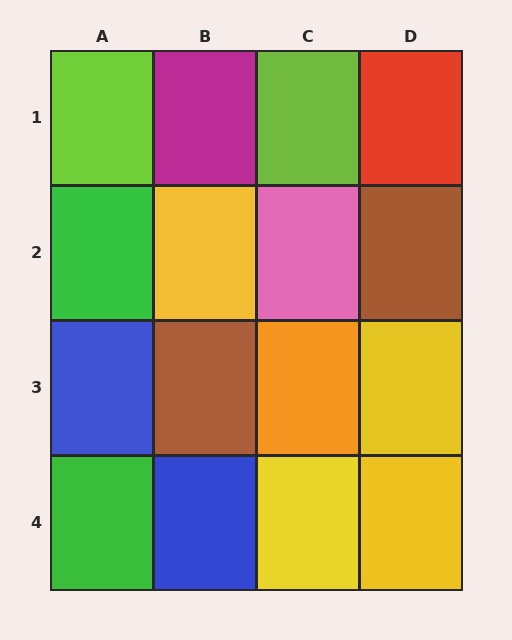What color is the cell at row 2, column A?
Green.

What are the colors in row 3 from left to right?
Blue, brown, orange, yellow.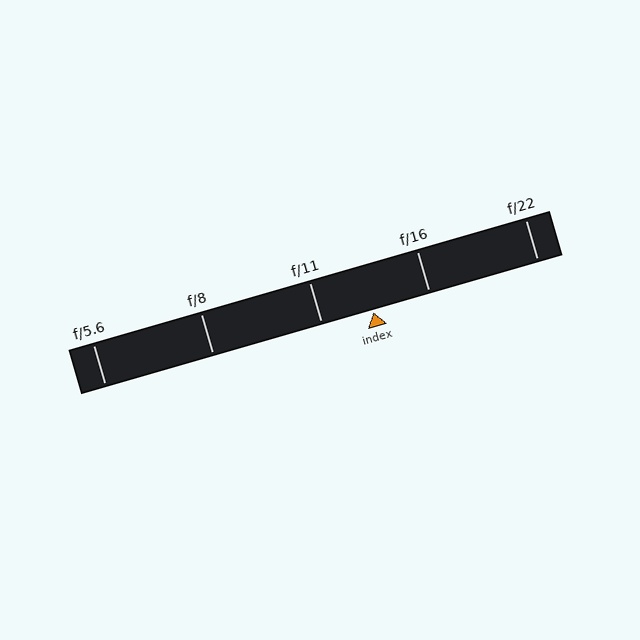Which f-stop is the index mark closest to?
The index mark is closest to f/11.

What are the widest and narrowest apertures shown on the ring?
The widest aperture shown is f/5.6 and the narrowest is f/22.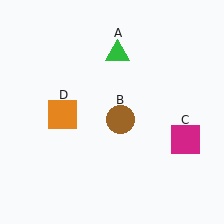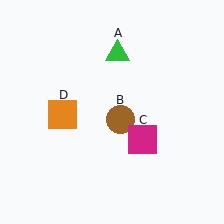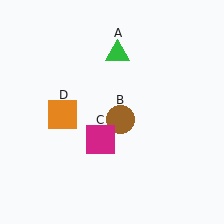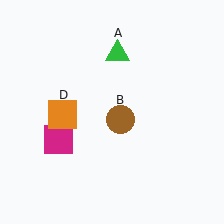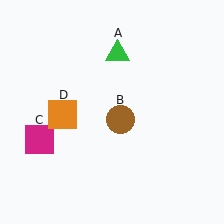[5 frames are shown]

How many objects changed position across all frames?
1 object changed position: magenta square (object C).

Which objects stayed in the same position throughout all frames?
Green triangle (object A) and brown circle (object B) and orange square (object D) remained stationary.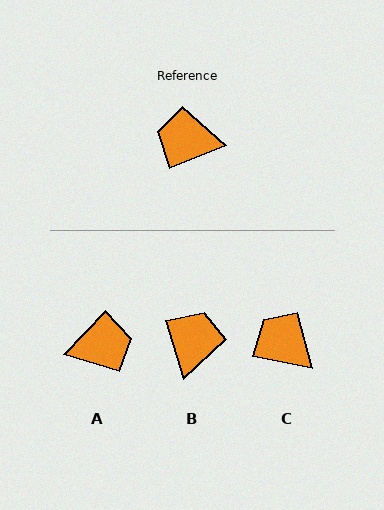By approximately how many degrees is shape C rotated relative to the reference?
Approximately 34 degrees clockwise.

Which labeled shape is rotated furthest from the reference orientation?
A, about 155 degrees away.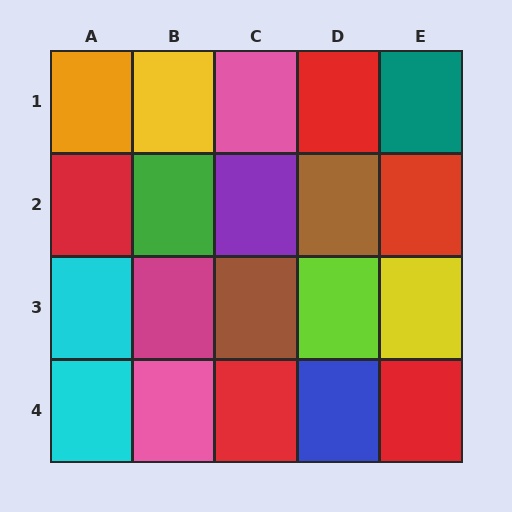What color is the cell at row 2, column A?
Red.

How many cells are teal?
1 cell is teal.